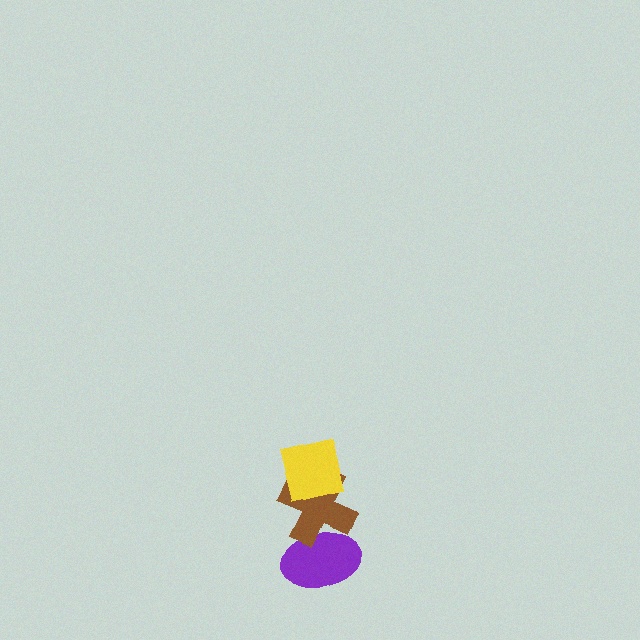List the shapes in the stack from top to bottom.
From top to bottom: the yellow square, the brown cross, the purple ellipse.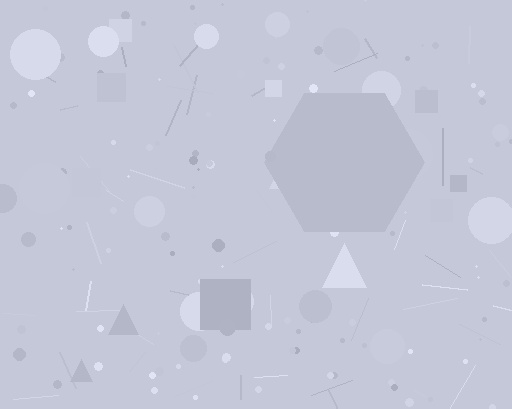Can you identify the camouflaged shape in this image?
The camouflaged shape is a hexagon.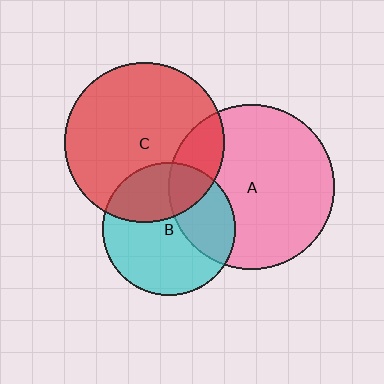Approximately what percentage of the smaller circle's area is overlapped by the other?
Approximately 35%.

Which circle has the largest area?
Circle A (pink).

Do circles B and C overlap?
Yes.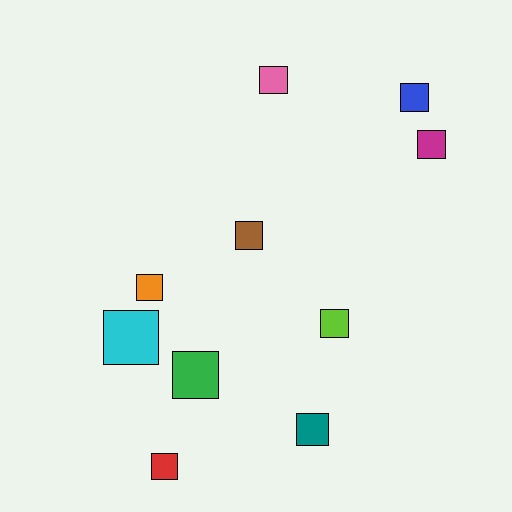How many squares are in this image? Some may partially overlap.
There are 10 squares.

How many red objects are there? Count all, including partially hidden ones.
There is 1 red object.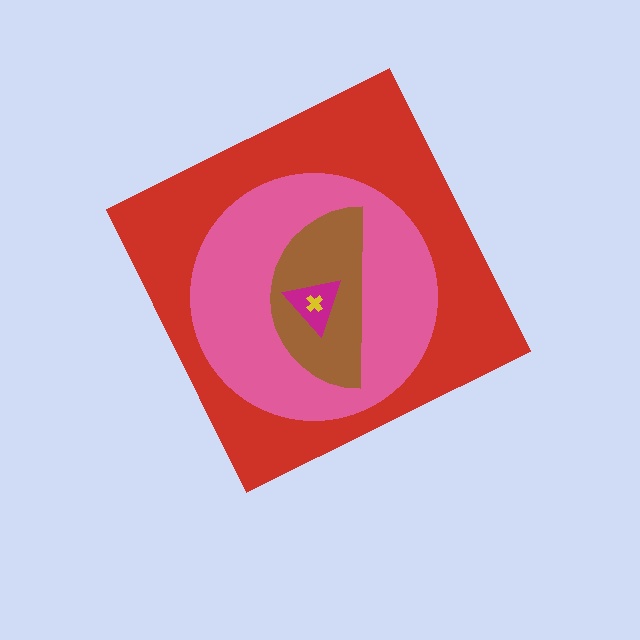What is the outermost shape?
The red diamond.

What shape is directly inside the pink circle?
The brown semicircle.